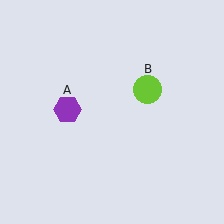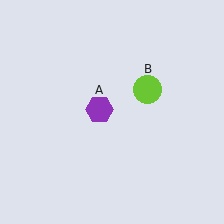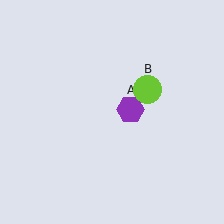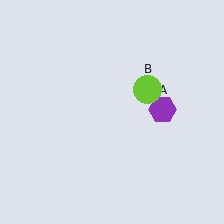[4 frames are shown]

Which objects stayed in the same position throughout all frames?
Lime circle (object B) remained stationary.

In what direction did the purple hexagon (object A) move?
The purple hexagon (object A) moved right.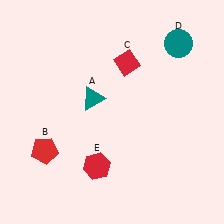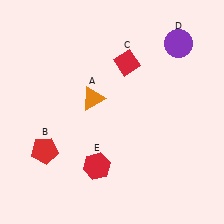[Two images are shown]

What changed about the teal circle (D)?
In Image 1, D is teal. In Image 2, it changed to purple.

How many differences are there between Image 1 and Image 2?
There are 2 differences between the two images.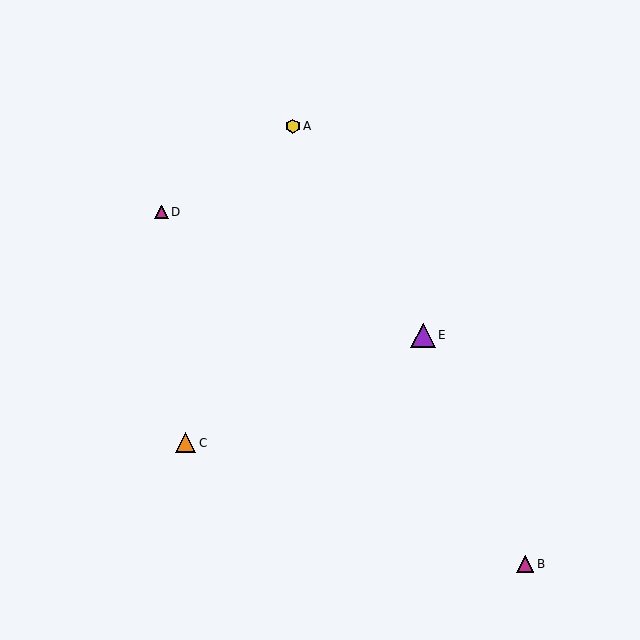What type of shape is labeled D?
Shape D is a magenta triangle.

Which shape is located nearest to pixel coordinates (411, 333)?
The purple triangle (labeled E) at (423, 335) is nearest to that location.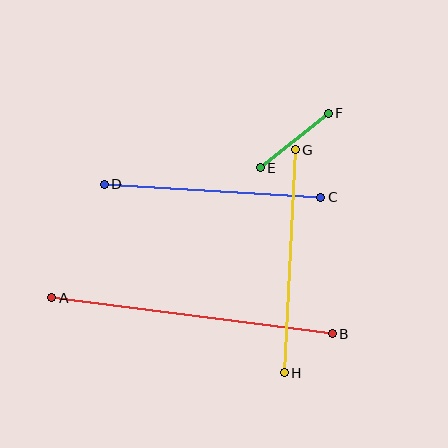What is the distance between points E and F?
The distance is approximately 87 pixels.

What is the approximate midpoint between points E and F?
The midpoint is at approximately (294, 141) pixels.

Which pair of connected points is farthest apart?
Points A and B are farthest apart.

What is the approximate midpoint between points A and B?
The midpoint is at approximately (192, 316) pixels.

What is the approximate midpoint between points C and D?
The midpoint is at approximately (212, 191) pixels.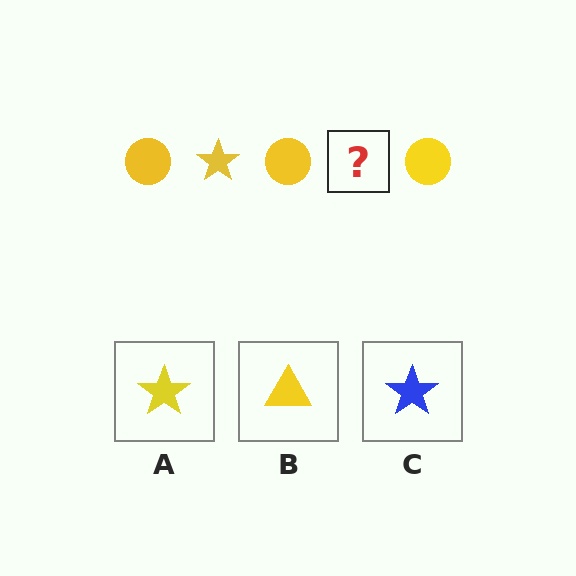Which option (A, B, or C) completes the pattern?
A.